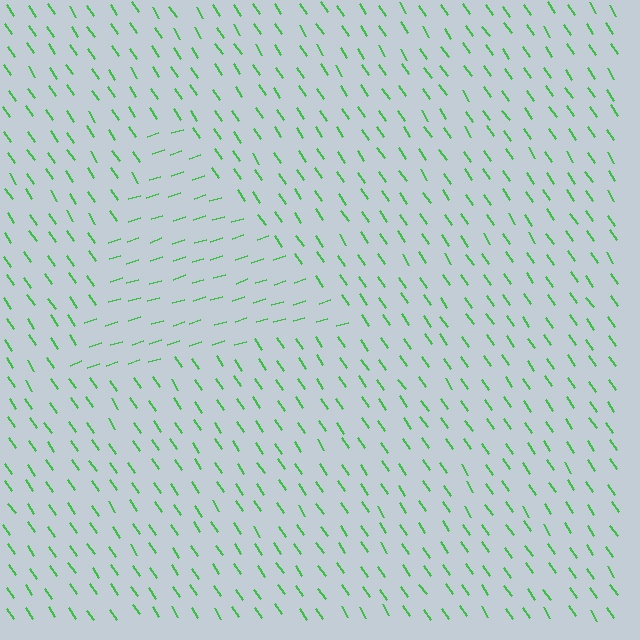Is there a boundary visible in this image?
Yes, there is a texture boundary formed by a change in line orientation.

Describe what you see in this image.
The image is filled with small green line segments. A triangle region in the image has lines oriented differently from the surrounding lines, creating a visible texture boundary.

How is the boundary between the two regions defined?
The boundary is defined purely by a change in line orientation (approximately 73 degrees difference). All lines are the same color and thickness.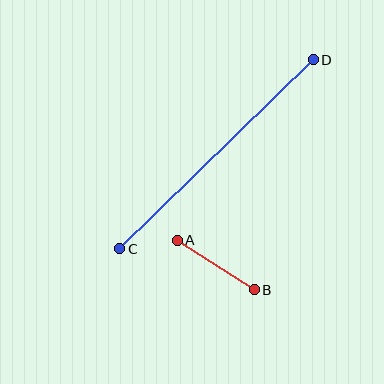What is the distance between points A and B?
The distance is approximately 91 pixels.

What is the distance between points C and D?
The distance is approximately 270 pixels.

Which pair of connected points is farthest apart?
Points C and D are farthest apart.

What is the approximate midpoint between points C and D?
The midpoint is at approximately (216, 154) pixels.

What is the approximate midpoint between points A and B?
The midpoint is at approximately (216, 265) pixels.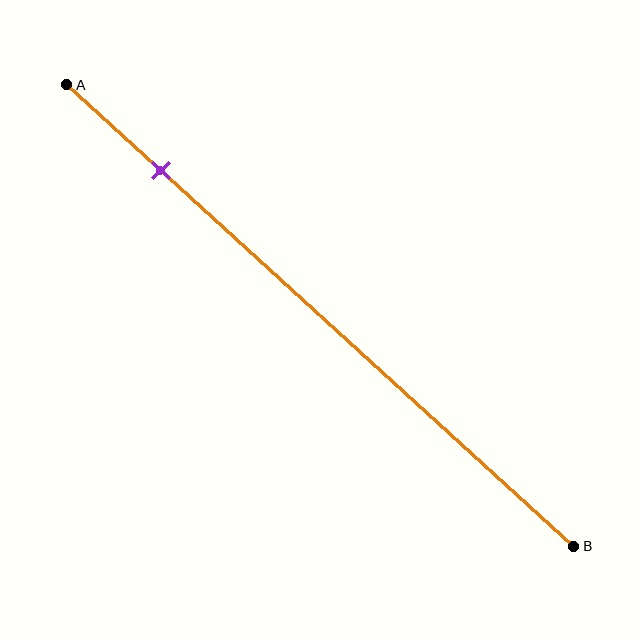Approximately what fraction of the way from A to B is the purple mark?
The purple mark is approximately 20% of the way from A to B.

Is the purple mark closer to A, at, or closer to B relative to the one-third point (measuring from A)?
The purple mark is closer to point A than the one-third point of segment AB.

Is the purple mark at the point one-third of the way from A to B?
No, the mark is at about 20% from A, not at the 33% one-third point.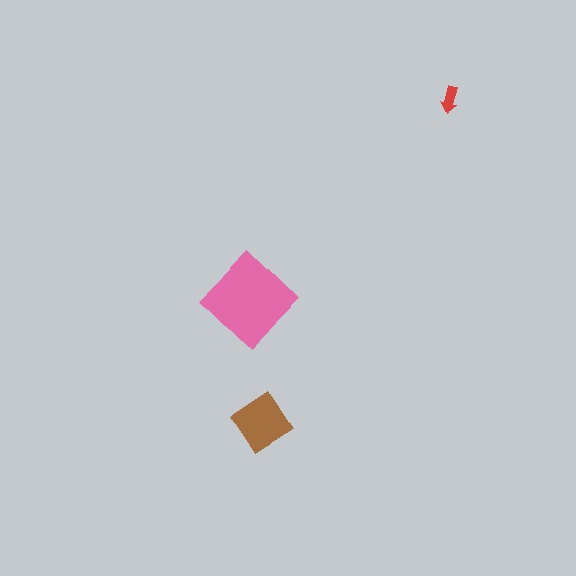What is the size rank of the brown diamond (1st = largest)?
2nd.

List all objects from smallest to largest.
The red arrow, the brown diamond, the pink diamond.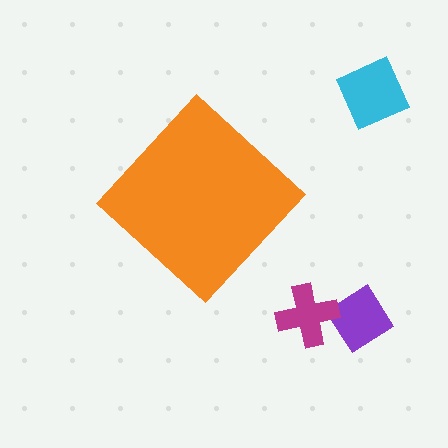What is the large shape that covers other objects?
An orange diamond.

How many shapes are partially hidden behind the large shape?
0 shapes are partially hidden.